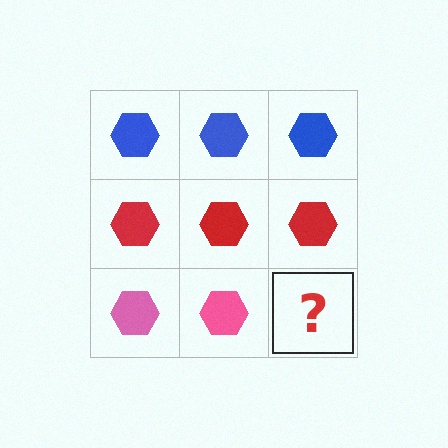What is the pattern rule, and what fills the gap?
The rule is that each row has a consistent color. The gap should be filled with a pink hexagon.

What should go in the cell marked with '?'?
The missing cell should contain a pink hexagon.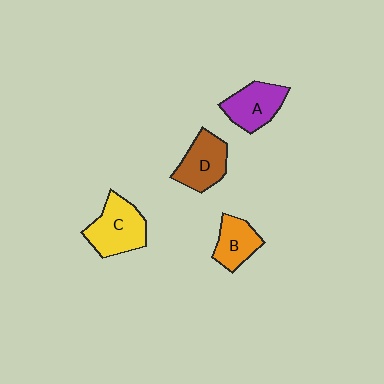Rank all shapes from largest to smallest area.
From largest to smallest: C (yellow), D (brown), A (purple), B (orange).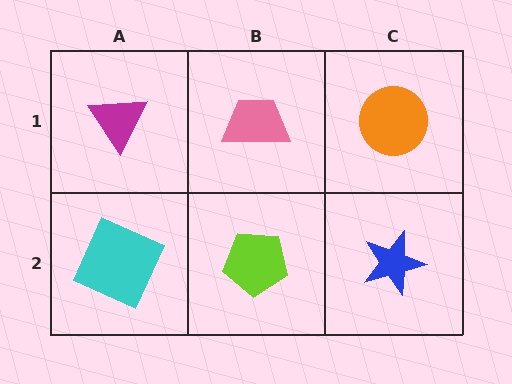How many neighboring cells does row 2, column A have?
2.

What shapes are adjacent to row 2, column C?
An orange circle (row 1, column C), a lime pentagon (row 2, column B).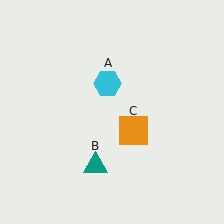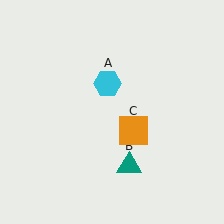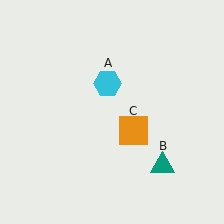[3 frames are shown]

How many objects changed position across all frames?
1 object changed position: teal triangle (object B).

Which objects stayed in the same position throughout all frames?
Cyan hexagon (object A) and orange square (object C) remained stationary.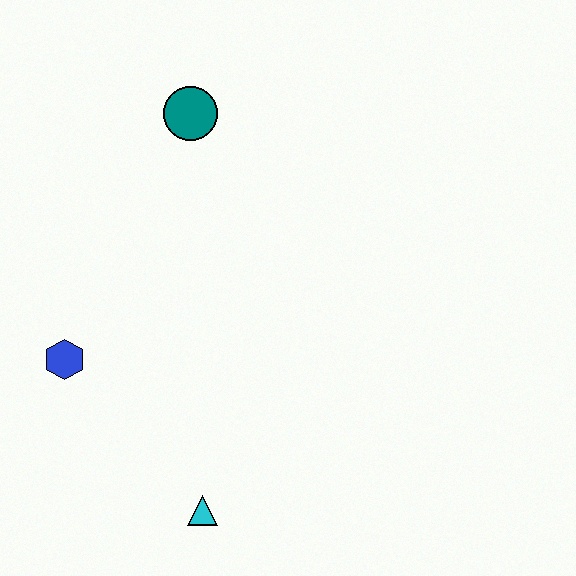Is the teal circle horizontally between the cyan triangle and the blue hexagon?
Yes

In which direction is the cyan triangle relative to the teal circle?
The cyan triangle is below the teal circle.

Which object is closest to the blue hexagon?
The cyan triangle is closest to the blue hexagon.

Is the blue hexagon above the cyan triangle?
Yes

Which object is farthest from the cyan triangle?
The teal circle is farthest from the cyan triangle.